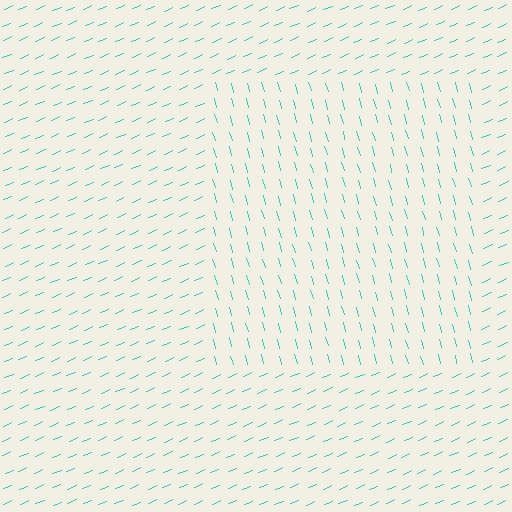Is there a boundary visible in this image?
Yes, there is a texture boundary formed by a change in line orientation.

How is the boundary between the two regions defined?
The boundary is defined purely by a change in line orientation (approximately 81 degrees difference). All lines are the same color and thickness.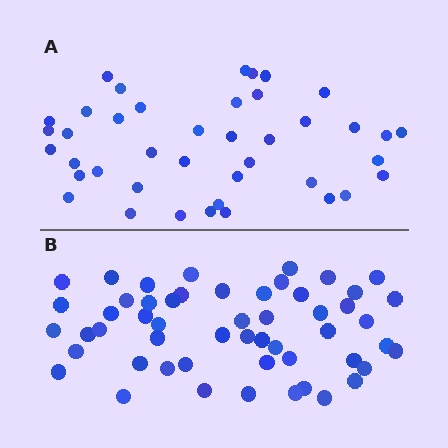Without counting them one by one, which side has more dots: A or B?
Region B (the bottom region) has more dots.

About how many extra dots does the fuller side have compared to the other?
Region B has roughly 12 or so more dots than region A.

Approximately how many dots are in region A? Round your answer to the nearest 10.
About 40 dots. (The exact count is 41, which rounds to 40.)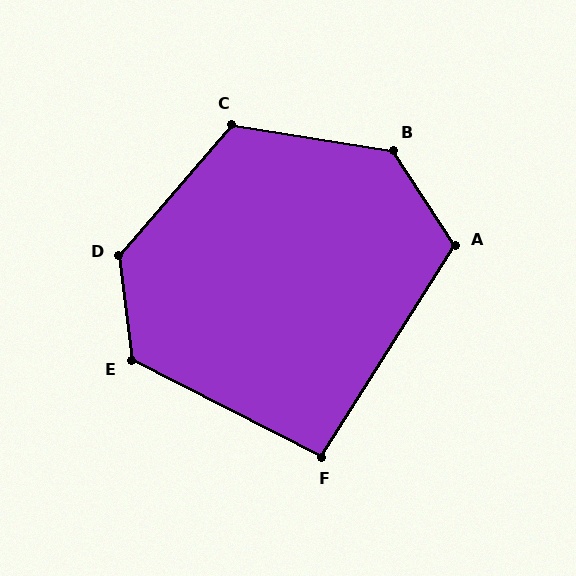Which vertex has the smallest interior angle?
F, at approximately 95 degrees.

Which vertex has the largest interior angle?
B, at approximately 133 degrees.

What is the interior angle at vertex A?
Approximately 114 degrees (obtuse).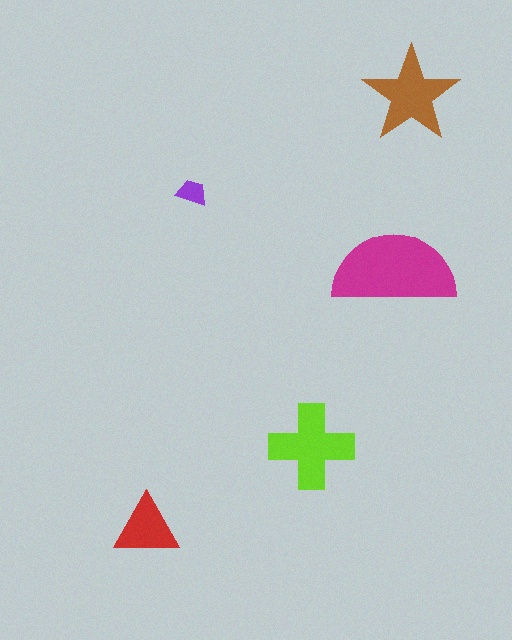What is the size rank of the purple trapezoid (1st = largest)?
5th.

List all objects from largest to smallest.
The magenta semicircle, the lime cross, the brown star, the red triangle, the purple trapezoid.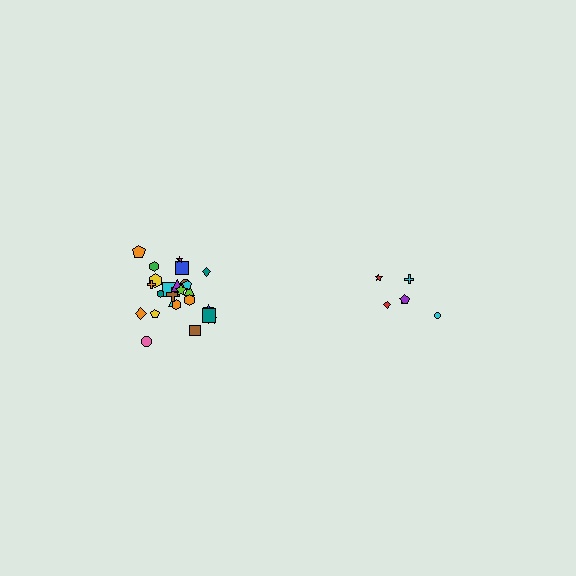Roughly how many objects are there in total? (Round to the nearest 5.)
Roughly 30 objects in total.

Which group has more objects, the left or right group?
The left group.